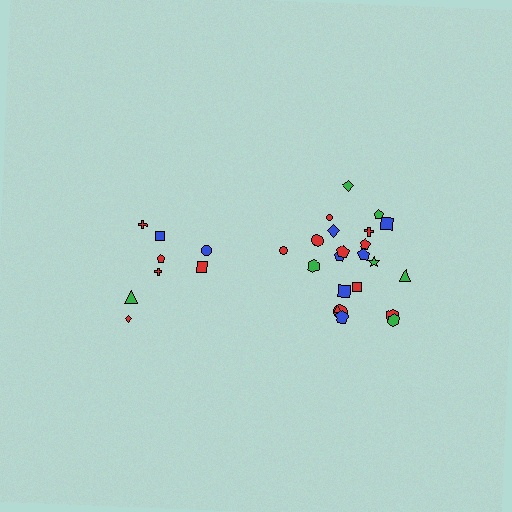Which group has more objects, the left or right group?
The right group.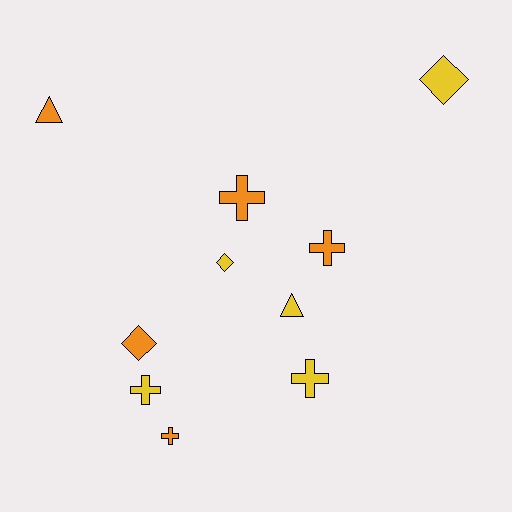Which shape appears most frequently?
Cross, with 5 objects.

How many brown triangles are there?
There are no brown triangles.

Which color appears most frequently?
Orange, with 5 objects.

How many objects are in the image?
There are 10 objects.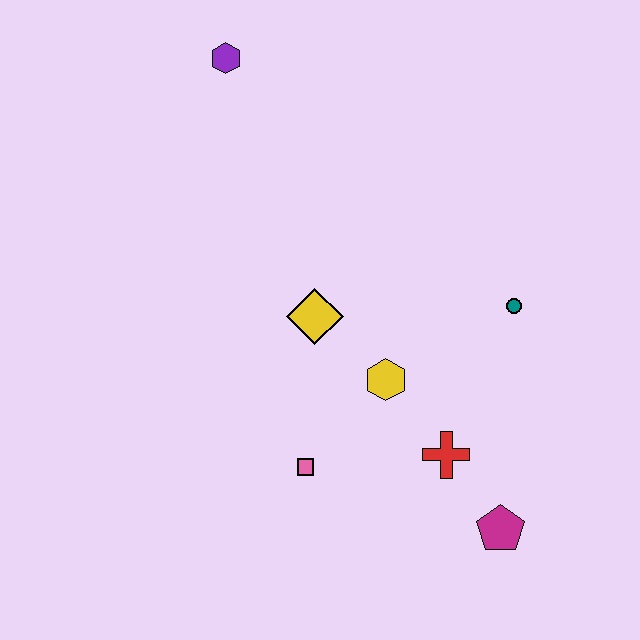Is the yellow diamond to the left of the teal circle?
Yes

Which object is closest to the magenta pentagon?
The red cross is closest to the magenta pentagon.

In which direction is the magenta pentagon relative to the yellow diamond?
The magenta pentagon is below the yellow diamond.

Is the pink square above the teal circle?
No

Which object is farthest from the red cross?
The purple hexagon is farthest from the red cross.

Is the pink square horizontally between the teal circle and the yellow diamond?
No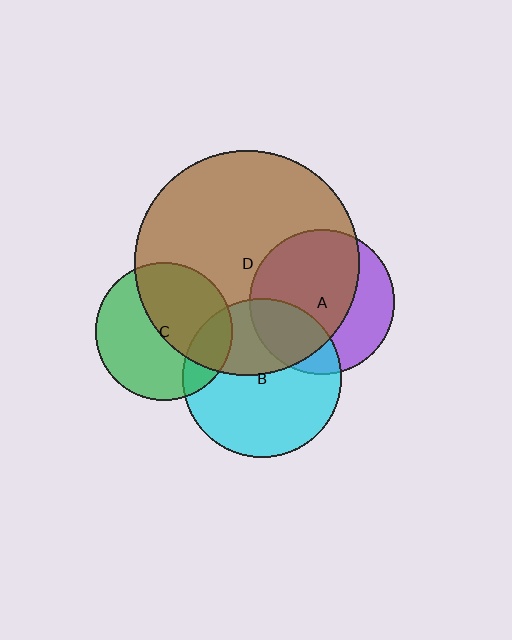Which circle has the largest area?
Circle D (brown).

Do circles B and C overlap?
Yes.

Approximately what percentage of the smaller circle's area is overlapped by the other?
Approximately 20%.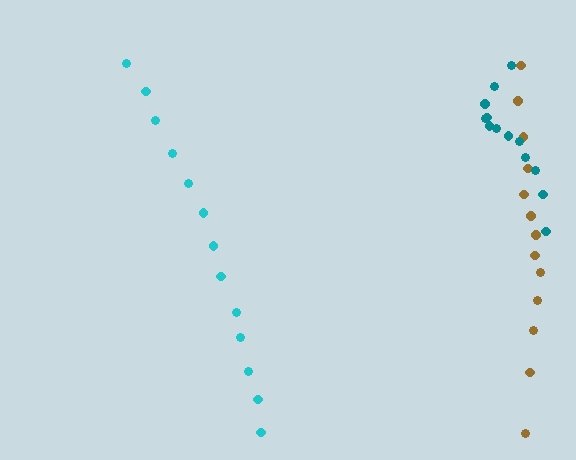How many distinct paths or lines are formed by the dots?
There are 3 distinct paths.